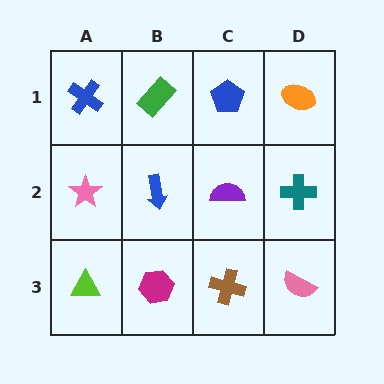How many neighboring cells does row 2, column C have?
4.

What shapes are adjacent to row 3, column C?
A purple semicircle (row 2, column C), a magenta hexagon (row 3, column B), a pink semicircle (row 3, column D).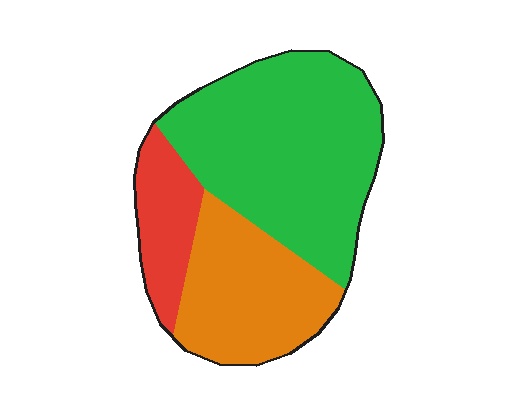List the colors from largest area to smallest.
From largest to smallest: green, orange, red.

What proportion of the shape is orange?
Orange covers about 30% of the shape.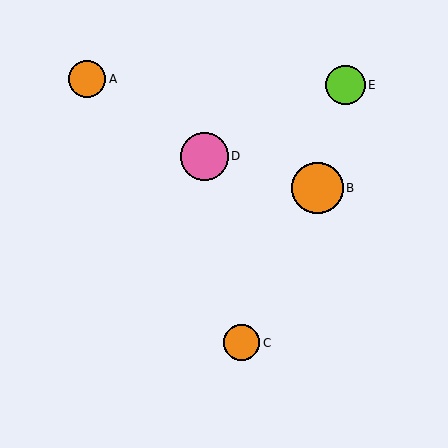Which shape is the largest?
The orange circle (labeled B) is the largest.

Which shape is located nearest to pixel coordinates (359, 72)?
The lime circle (labeled E) at (346, 85) is nearest to that location.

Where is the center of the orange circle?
The center of the orange circle is at (242, 343).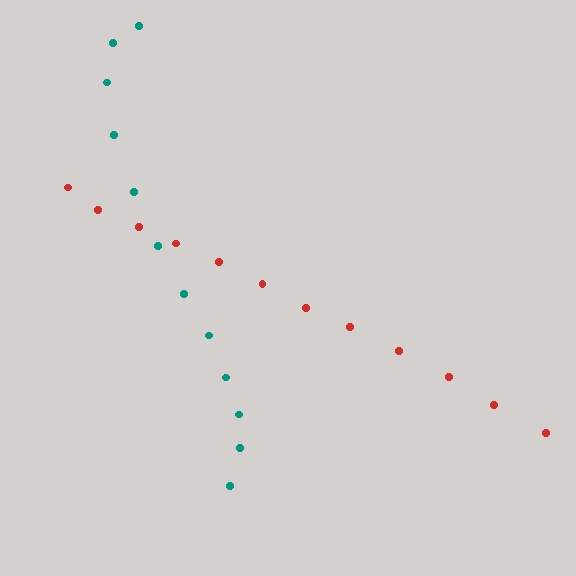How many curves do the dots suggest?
There are 2 distinct paths.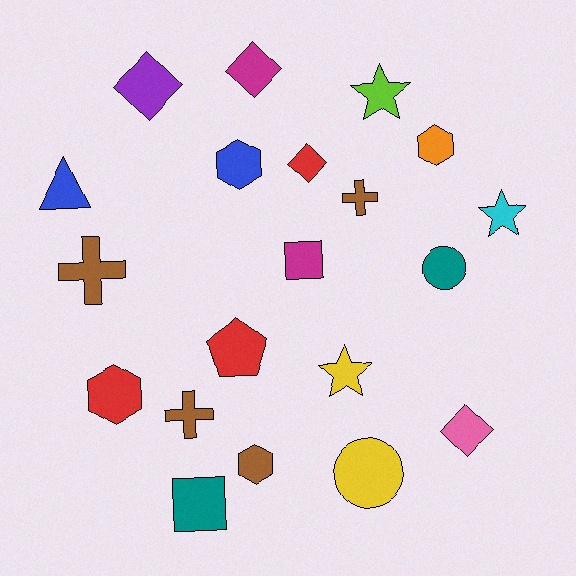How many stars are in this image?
There are 3 stars.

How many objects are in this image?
There are 20 objects.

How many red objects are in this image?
There are 3 red objects.